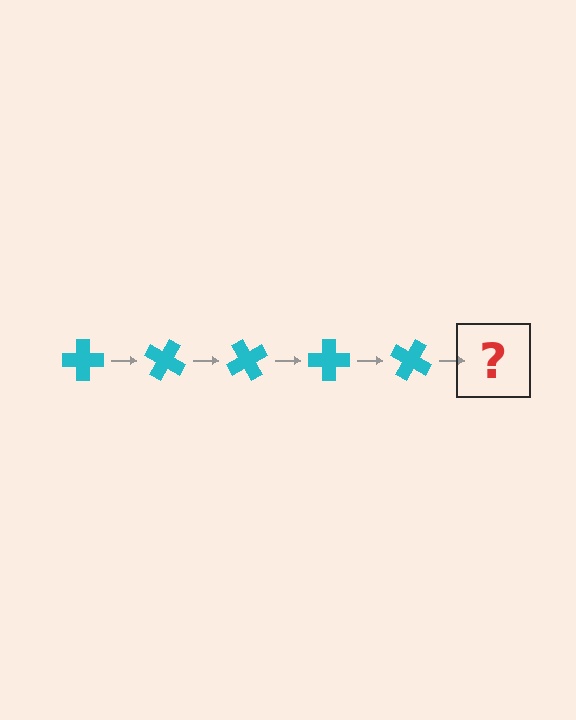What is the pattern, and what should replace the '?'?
The pattern is that the cross rotates 30 degrees each step. The '?' should be a cyan cross rotated 150 degrees.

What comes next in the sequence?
The next element should be a cyan cross rotated 150 degrees.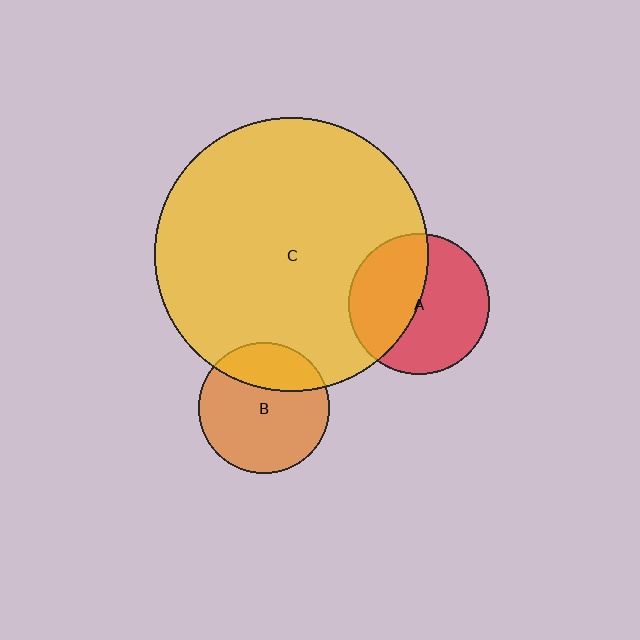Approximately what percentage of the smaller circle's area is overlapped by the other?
Approximately 45%.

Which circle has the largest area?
Circle C (yellow).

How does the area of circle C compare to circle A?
Approximately 3.8 times.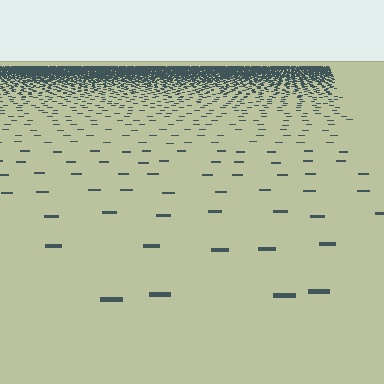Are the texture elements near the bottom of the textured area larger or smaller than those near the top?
Larger. Near the bottom, elements are closer to the viewer and appear at a bigger on-screen size.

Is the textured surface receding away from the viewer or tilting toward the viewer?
The surface is receding away from the viewer. Texture elements get smaller and denser toward the top.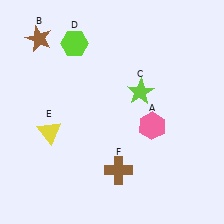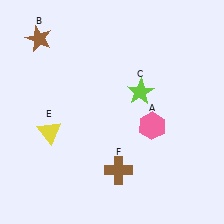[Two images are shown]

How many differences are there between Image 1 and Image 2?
There is 1 difference between the two images.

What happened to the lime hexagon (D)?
The lime hexagon (D) was removed in Image 2. It was in the top-left area of Image 1.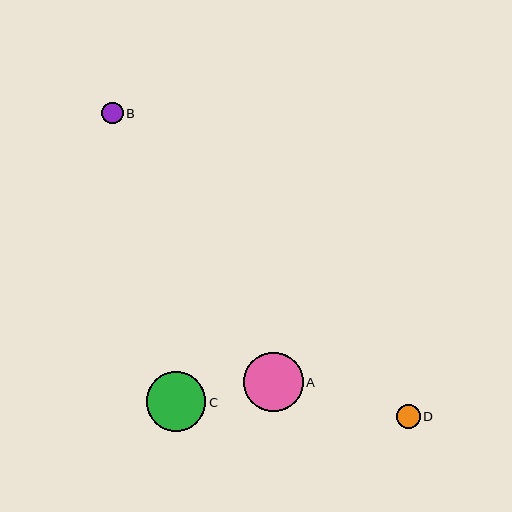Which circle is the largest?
Circle A is the largest with a size of approximately 59 pixels.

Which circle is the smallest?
Circle B is the smallest with a size of approximately 21 pixels.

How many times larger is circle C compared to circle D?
Circle C is approximately 2.5 times the size of circle D.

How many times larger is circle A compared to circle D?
Circle A is approximately 2.5 times the size of circle D.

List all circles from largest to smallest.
From largest to smallest: A, C, D, B.